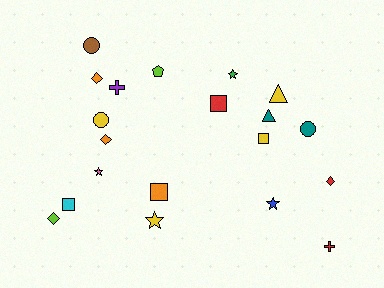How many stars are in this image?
There are 4 stars.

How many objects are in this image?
There are 20 objects.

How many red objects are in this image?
There are 3 red objects.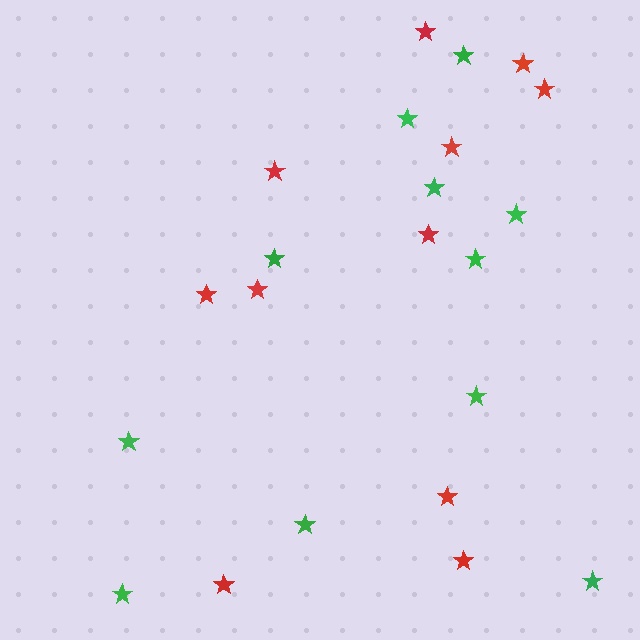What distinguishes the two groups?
There are 2 groups: one group of green stars (11) and one group of red stars (11).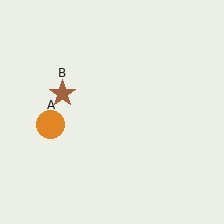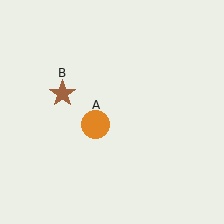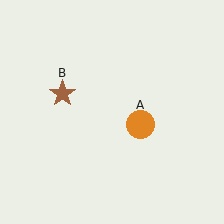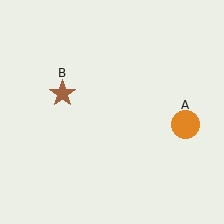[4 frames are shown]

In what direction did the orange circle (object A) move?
The orange circle (object A) moved right.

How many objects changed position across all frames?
1 object changed position: orange circle (object A).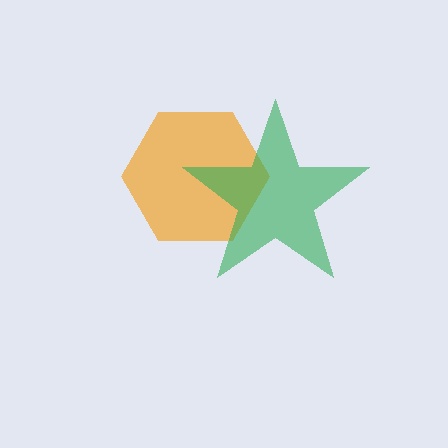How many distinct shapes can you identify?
There are 2 distinct shapes: an orange hexagon, a green star.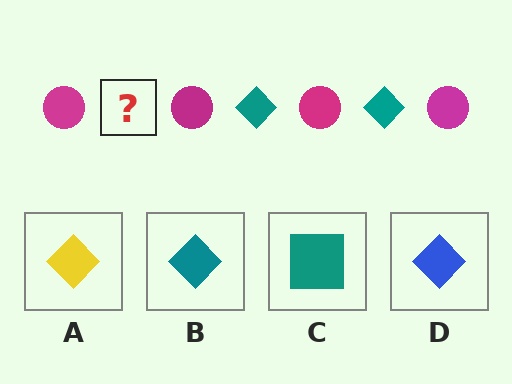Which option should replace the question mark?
Option B.